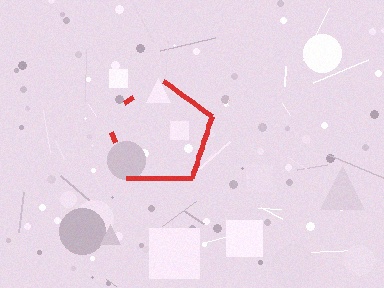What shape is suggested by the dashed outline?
The dashed outline suggests a pentagon.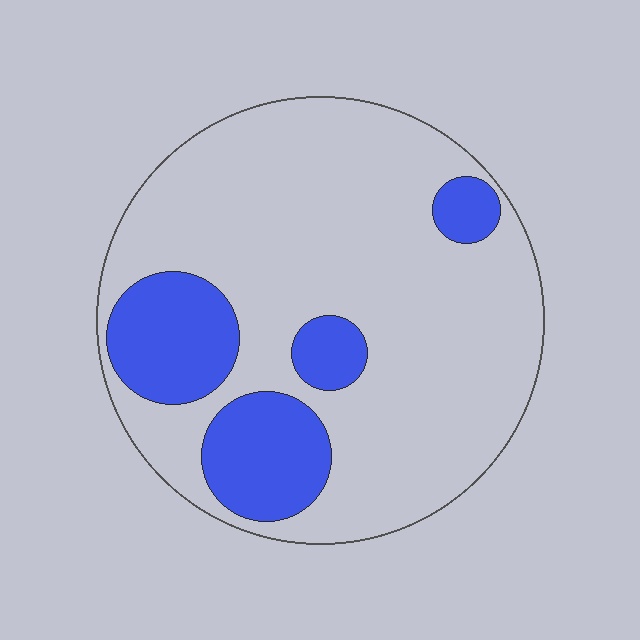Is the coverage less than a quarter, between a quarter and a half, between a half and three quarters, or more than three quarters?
Less than a quarter.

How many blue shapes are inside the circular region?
4.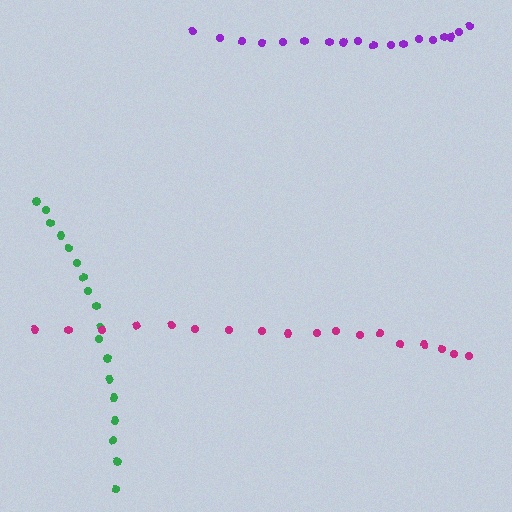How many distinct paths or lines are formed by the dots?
There are 3 distinct paths.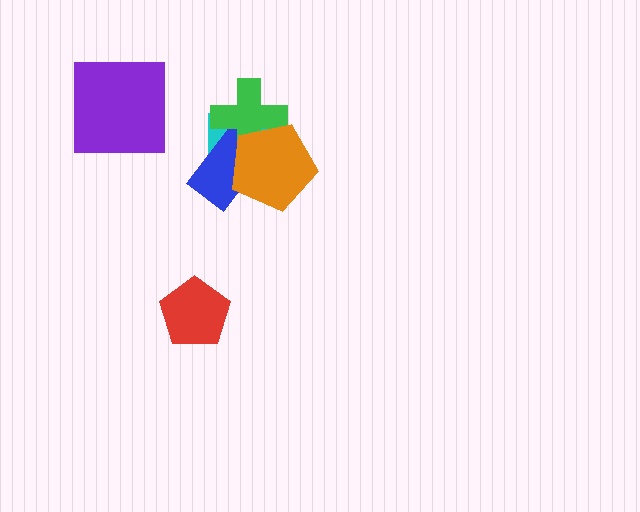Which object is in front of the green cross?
The orange pentagon is in front of the green cross.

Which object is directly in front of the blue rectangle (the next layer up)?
The green cross is directly in front of the blue rectangle.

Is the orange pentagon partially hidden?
No, no other shape covers it.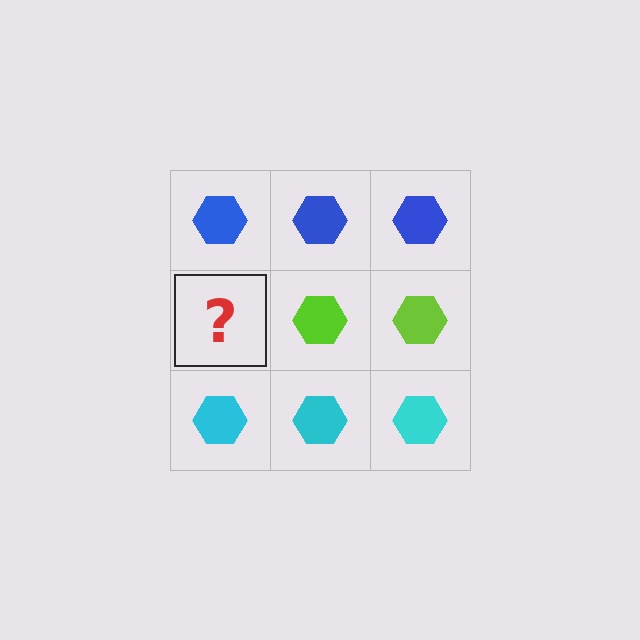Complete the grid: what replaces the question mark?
The question mark should be replaced with a lime hexagon.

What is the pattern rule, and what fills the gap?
The rule is that each row has a consistent color. The gap should be filled with a lime hexagon.